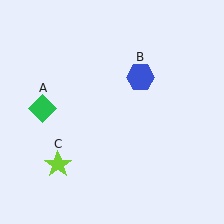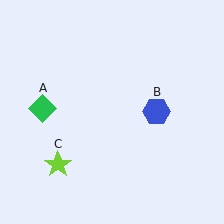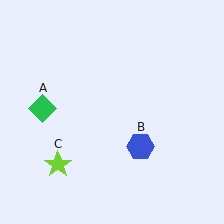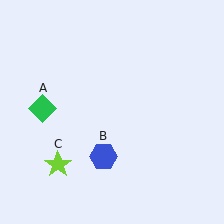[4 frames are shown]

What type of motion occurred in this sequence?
The blue hexagon (object B) rotated clockwise around the center of the scene.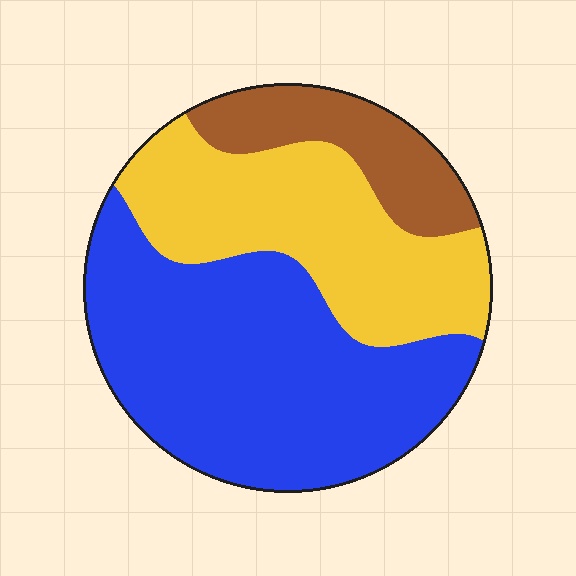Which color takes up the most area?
Blue, at roughly 50%.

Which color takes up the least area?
Brown, at roughly 15%.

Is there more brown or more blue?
Blue.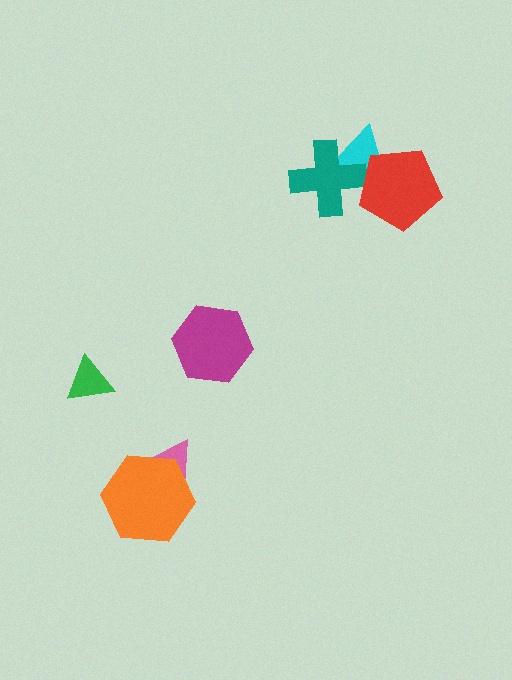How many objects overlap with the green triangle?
0 objects overlap with the green triangle.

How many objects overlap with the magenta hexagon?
0 objects overlap with the magenta hexagon.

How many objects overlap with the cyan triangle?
2 objects overlap with the cyan triangle.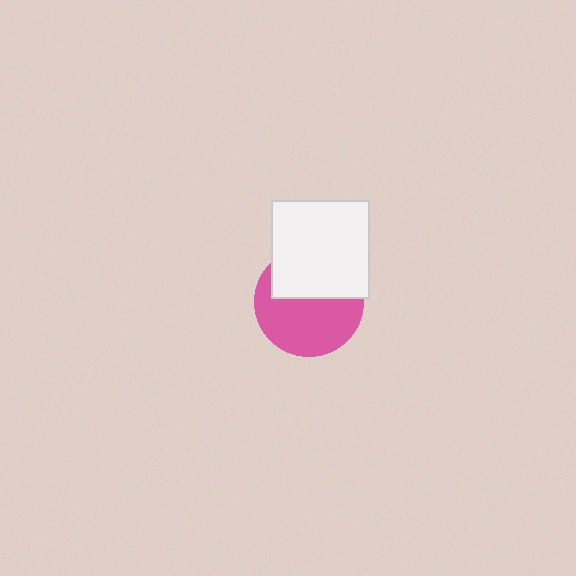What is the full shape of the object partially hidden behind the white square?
The partially hidden object is a pink circle.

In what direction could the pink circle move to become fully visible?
The pink circle could move down. That would shift it out from behind the white square entirely.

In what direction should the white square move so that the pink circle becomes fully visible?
The white square should move up. That is the shortest direction to clear the overlap and leave the pink circle fully visible.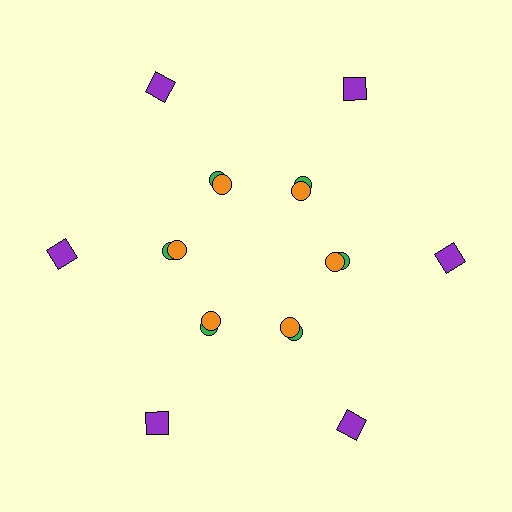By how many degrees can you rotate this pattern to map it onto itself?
The pattern maps onto itself every 60 degrees of rotation.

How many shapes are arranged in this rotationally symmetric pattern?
There are 18 shapes, arranged in 6 groups of 3.